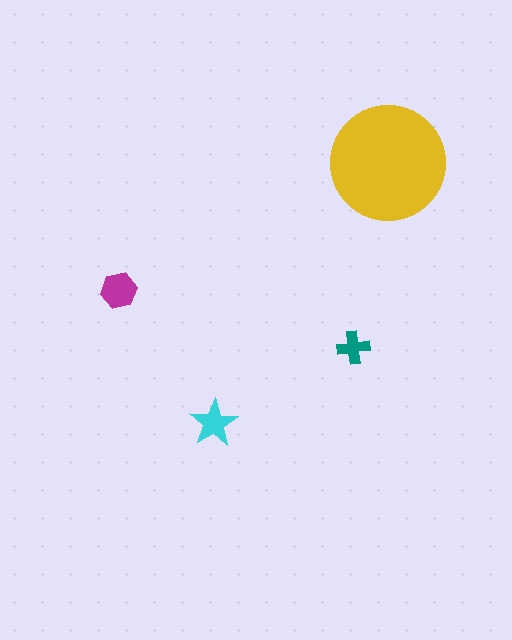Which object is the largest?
The yellow circle.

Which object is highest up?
The yellow circle is topmost.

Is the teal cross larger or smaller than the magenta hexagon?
Smaller.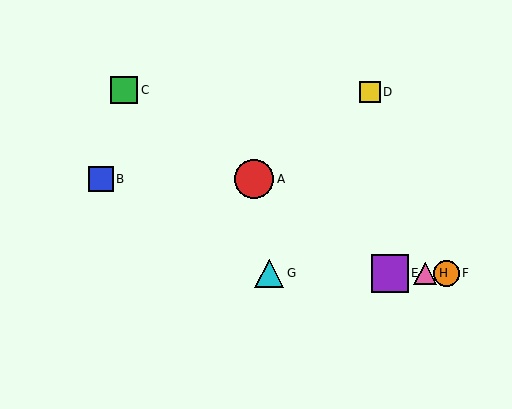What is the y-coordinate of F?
Object F is at y≈273.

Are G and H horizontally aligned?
Yes, both are at y≈273.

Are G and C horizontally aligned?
No, G is at y≈273 and C is at y≈90.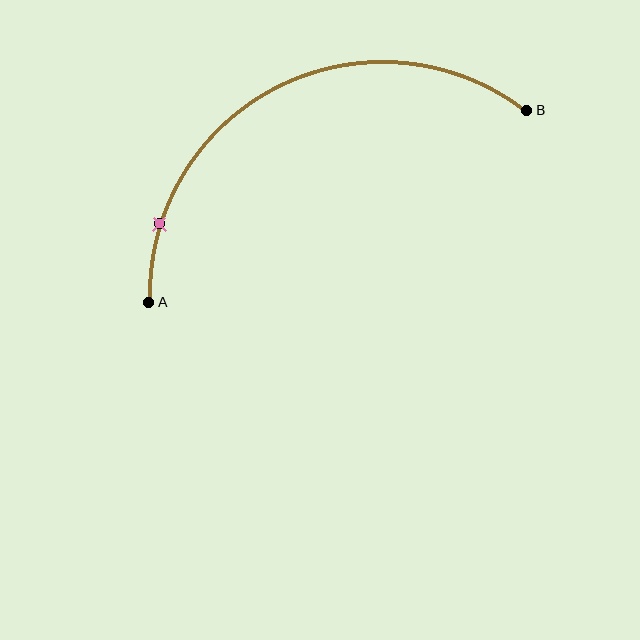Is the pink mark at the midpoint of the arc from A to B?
No. The pink mark lies on the arc but is closer to endpoint A. The arc midpoint would be at the point on the curve equidistant along the arc from both A and B.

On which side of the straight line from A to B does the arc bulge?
The arc bulges above the straight line connecting A and B.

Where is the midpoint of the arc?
The arc midpoint is the point on the curve farthest from the straight line joining A and B. It sits above that line.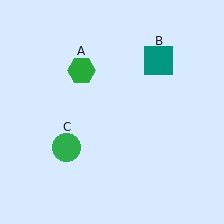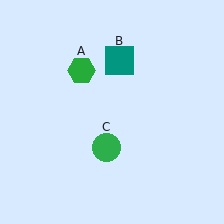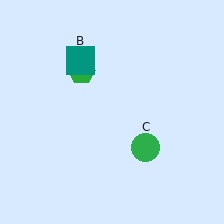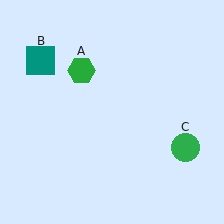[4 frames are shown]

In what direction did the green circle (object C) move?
The green circle (object C) moved right.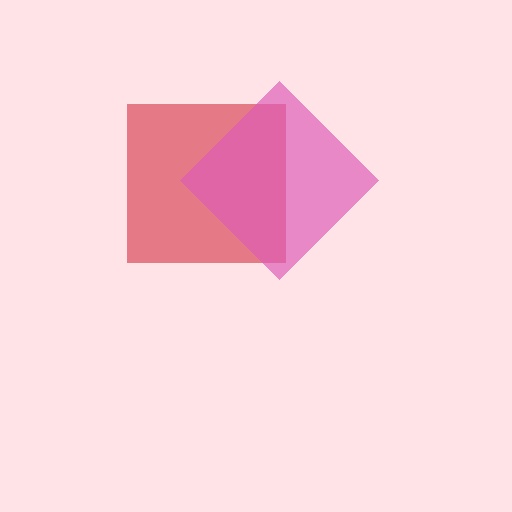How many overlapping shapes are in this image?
There are 2 overlapping shapes in the image.